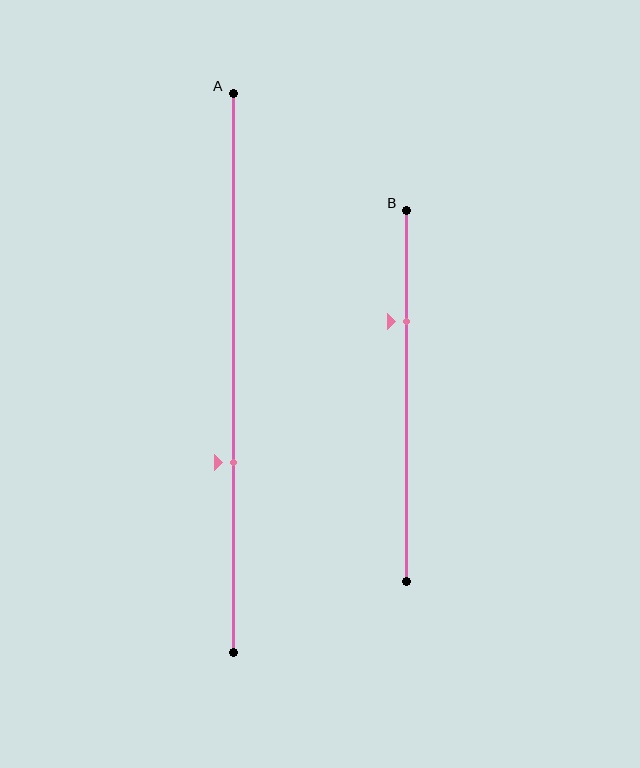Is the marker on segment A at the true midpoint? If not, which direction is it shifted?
No, the marker on segment A is shifted downward by about 16% of the segment length.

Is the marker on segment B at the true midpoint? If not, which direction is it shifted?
No, the marker on segment B is shifted upward by about 20% of the segment length.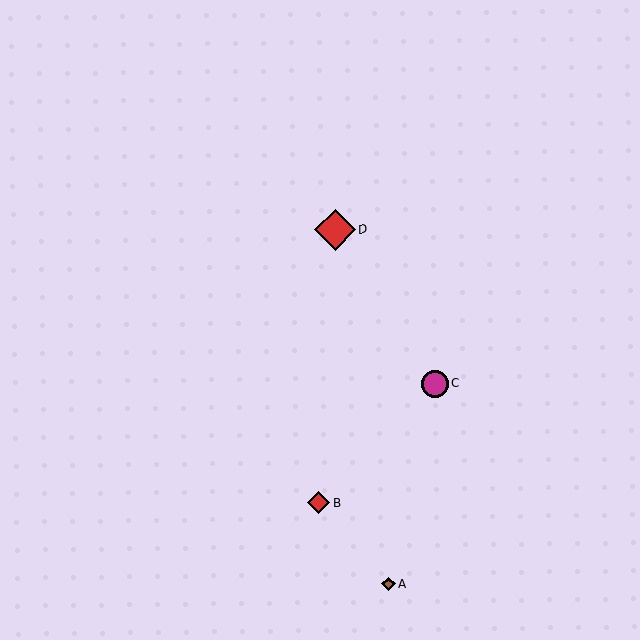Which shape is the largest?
The red diamond (labeled D) is the largest.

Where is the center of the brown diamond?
The center of the brown diamond is at (388, 584).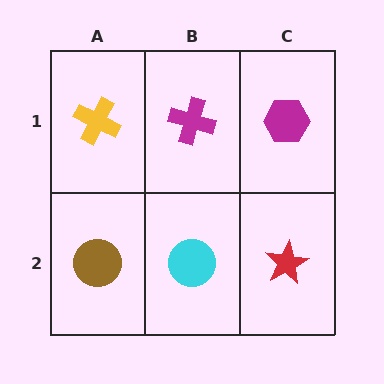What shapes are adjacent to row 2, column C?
A magenta hexagon (row 1, column C), a cyan circle (row 2, column B).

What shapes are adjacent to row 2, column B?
A magenta cross (row 1, column B), a brown circle (row 2, column A), a red star (row 2, column C).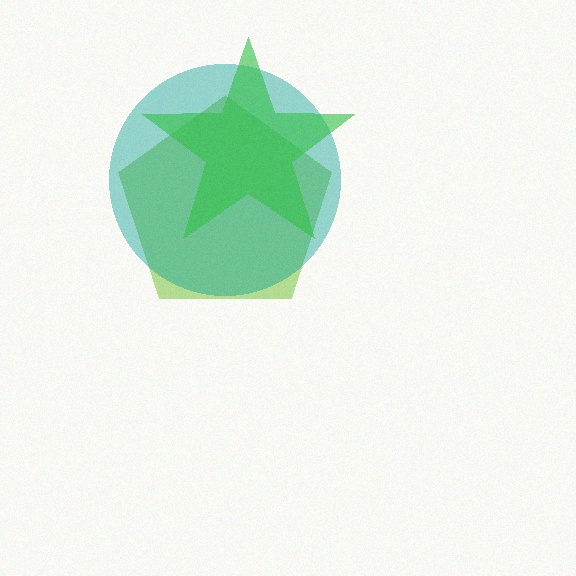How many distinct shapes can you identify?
There are 3 distinct shapes: a lime pentagon, a teal circle, a green star.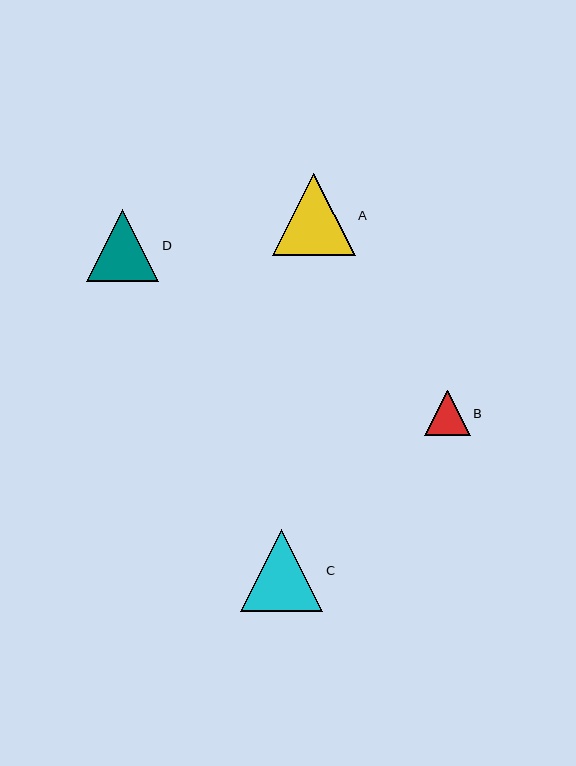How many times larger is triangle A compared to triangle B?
Triangle A is approximately 1.8 times the size of triangle B.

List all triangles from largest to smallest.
From largest to smallest: A, C, D, B.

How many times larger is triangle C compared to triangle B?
Triangle C is approximately 1.8 times the size of triangle B.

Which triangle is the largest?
Triangle A is the largest with a size of approximately 83 pixels.